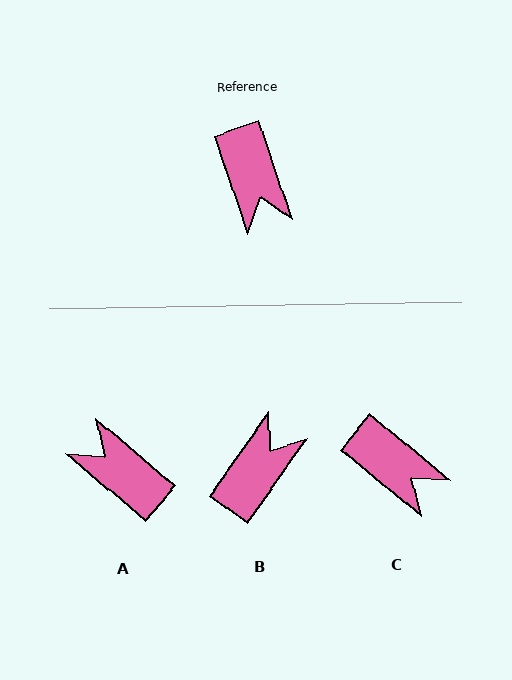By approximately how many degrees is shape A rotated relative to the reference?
Approximately 149 degrees clockwise.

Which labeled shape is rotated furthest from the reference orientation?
A, about 149 degrees away.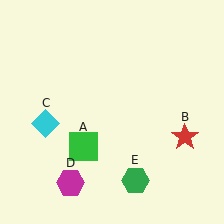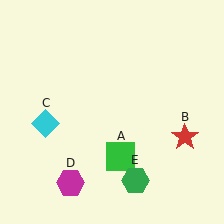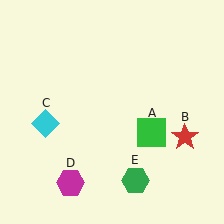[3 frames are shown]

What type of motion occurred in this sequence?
The green square (object A) rotated counterclockwise around the center of the scene.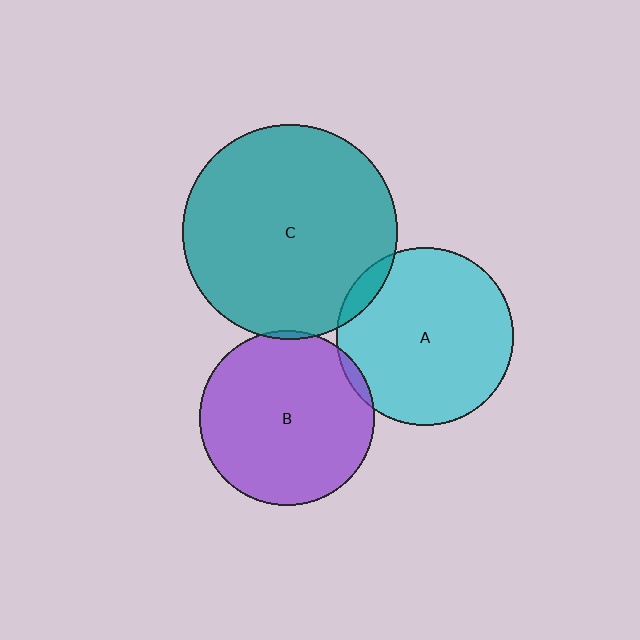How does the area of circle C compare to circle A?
Approximately 1.5 times.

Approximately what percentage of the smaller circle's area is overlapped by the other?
Approximately 5%.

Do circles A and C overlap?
Yes.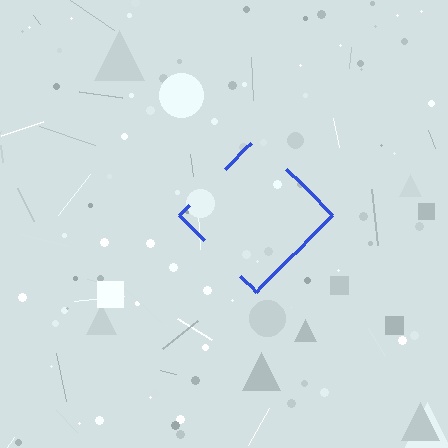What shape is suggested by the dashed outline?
The dashed outline suggests a diamond.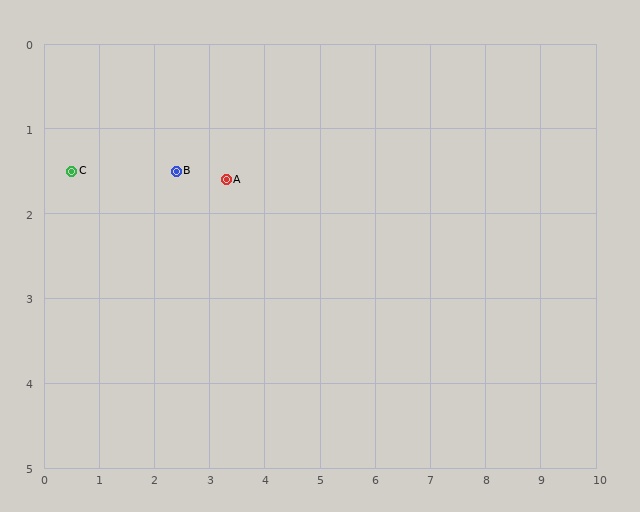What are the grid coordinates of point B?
Point B is at approximately (2.4, 1.5).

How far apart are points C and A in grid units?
Points C and A are about 2.8 grid units apart.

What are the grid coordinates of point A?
Point A is at approximately (3.3, 1.6).